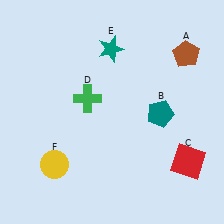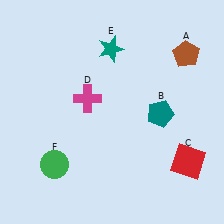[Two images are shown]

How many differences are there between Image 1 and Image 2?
There are 2 differences between the two images.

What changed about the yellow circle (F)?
In Image 1, F is yellow. In Image 2, it changed to green.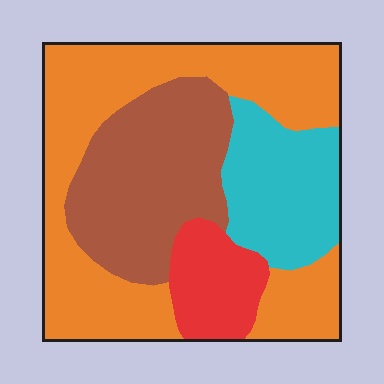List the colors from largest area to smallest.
From largest to smallest: orange, brown, cyan, red.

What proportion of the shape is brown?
Brown takes up between a sixth and a third of the shape.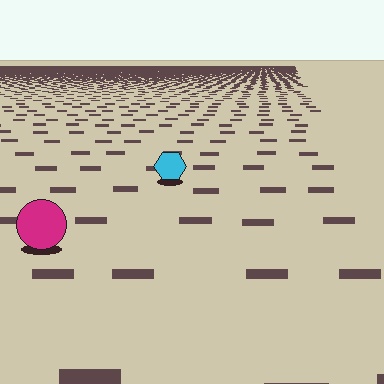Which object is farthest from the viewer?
The cyan hexagon is farthest from the viewer. It appears smaller and the ground texture around it is denser.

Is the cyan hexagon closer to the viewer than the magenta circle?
No. The magenta circle is closer — you can tell from the texture gradient: the ground texture is coarser near it.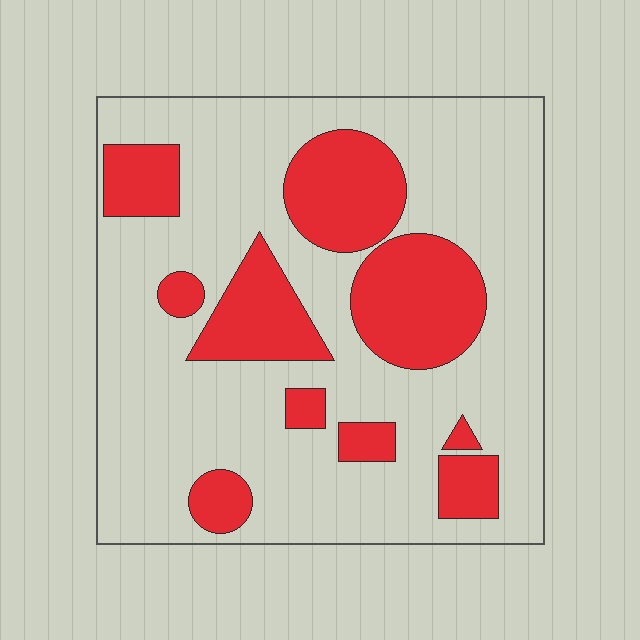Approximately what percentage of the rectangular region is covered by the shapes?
Approximately 30%.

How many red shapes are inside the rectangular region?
10.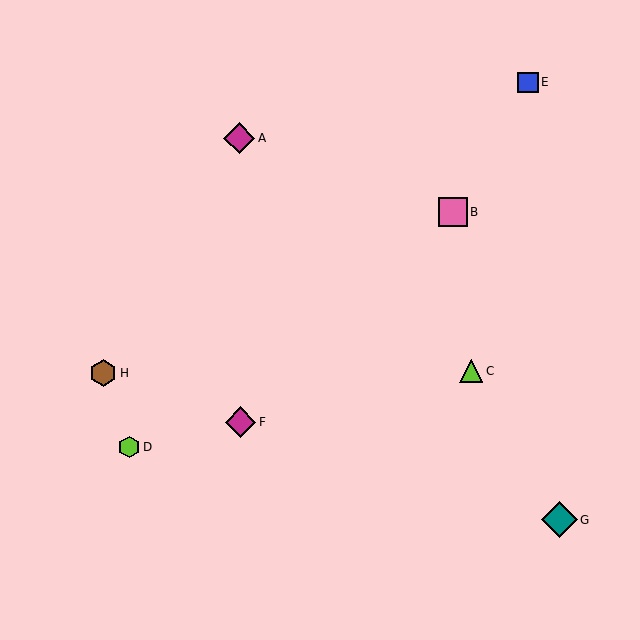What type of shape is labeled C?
Shape C is a lime triangle.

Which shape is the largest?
The teal diamond (labeled G) is the largest.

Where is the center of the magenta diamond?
The center of the magenta diamond is at (239, 138).